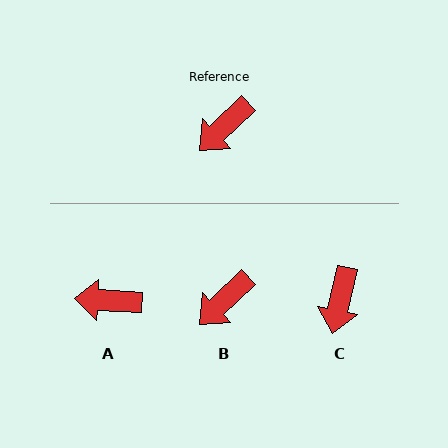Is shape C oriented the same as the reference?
No, it is off by about 34 degrees.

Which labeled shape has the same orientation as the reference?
B.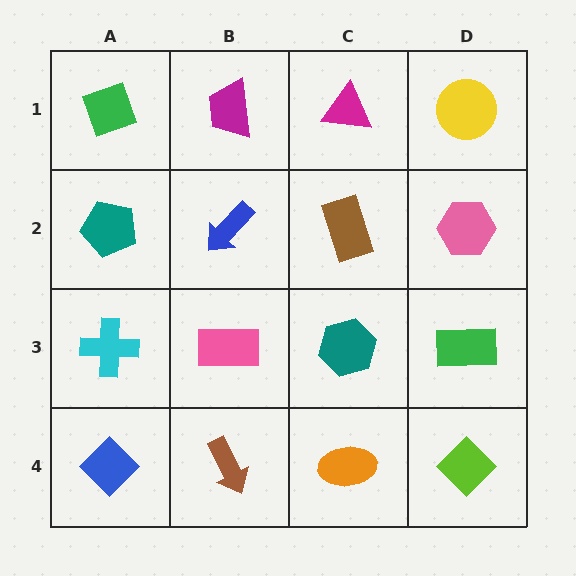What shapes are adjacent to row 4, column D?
A green rectangle (row 3, column D), an orange ellipse (row 4, column C).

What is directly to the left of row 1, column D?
A magenta triangle.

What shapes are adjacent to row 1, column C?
A brown rectangle (row 2, column C), a magenta trapezoid (row 1, column B), a yellow circle (row 1, column D).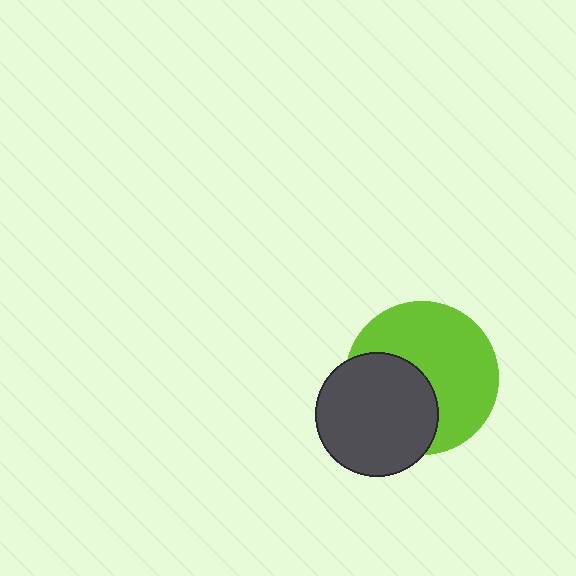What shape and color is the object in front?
The object in front is a dark gray circle.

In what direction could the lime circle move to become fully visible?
The lime circle could move toward the upper-right. That would shift it out from behind the dark gray circle entirely.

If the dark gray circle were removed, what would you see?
You would see the complete lime circle.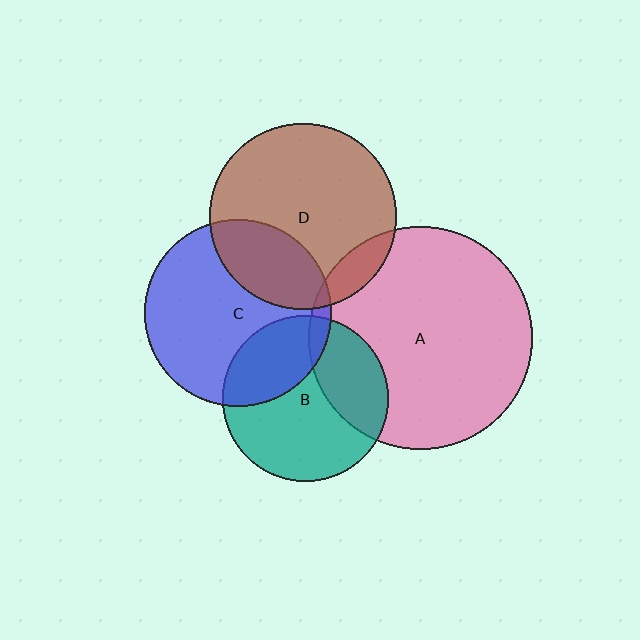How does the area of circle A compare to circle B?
Approximately 1.8 times.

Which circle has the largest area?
Circle A (pink).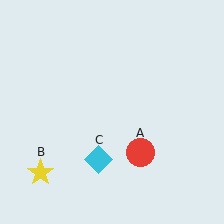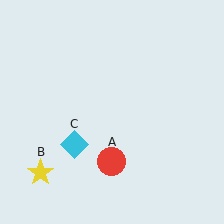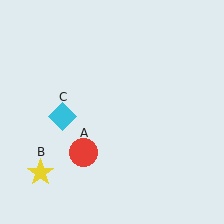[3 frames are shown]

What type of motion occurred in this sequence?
The red circle (object A), cyan diamond (object C) rotated clockwise around the center of the scene.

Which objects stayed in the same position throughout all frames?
Yellow star (object B) remained stationary.